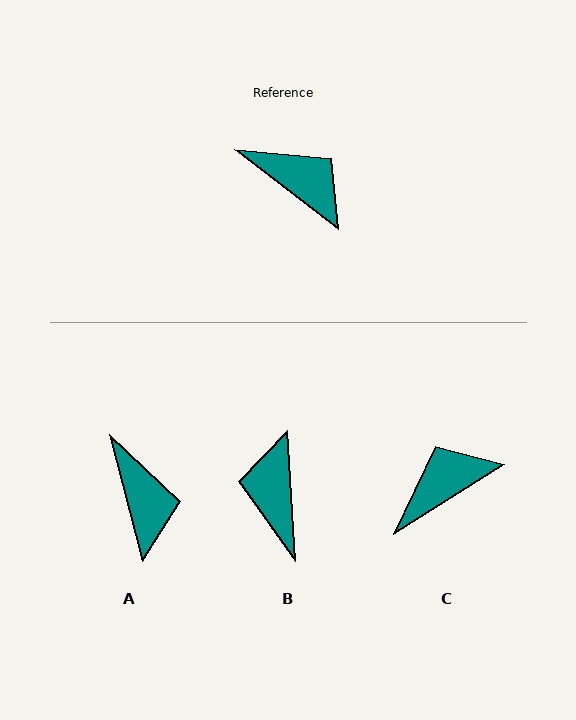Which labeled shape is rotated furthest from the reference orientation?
B, about 131 degrees away.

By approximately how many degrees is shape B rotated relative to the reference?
Approximately 131 degrees counter-clockwise.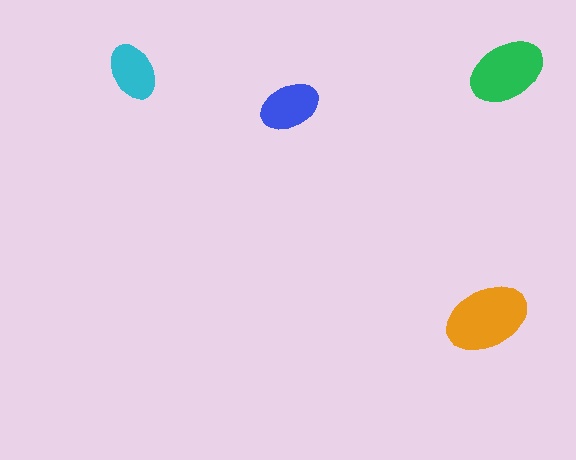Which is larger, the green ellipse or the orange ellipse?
The orange one.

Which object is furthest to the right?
The green ellipse is rightmost.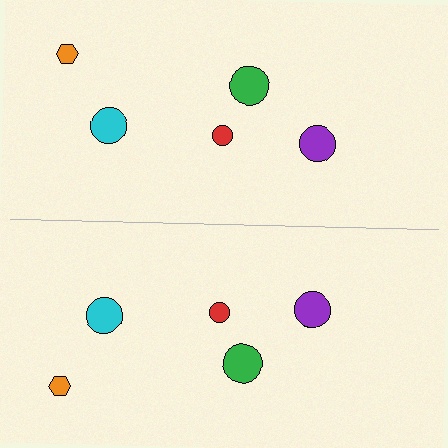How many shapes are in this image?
There are 10 shapes in this image.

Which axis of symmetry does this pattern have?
The pattern has a horizontal axis of symmetry running through the center of the image.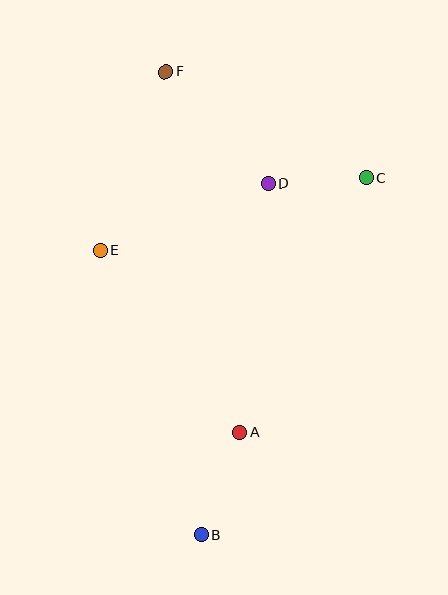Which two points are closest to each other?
Points C and D are closest to each other.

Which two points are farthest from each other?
Points B and F are farthest from each other.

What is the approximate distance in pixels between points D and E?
The distance between D and E is approximately 182 pixels.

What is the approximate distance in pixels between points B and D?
The distance between B and D is approximately 358 pixels.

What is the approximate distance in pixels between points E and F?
The distance between E and F is approximately 190 pixels.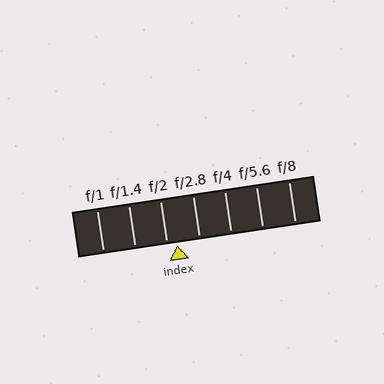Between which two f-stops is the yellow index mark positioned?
The index mark is between f/2 and f/2.8.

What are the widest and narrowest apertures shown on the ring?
The widest aperture shown is f/1 and the narrowest is f/8.